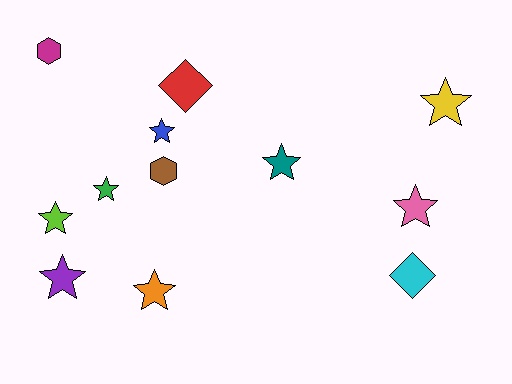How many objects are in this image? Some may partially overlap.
There are 12 objects.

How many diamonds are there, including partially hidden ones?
There are 2 diamonds.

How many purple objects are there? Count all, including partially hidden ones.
There is 1 purple object.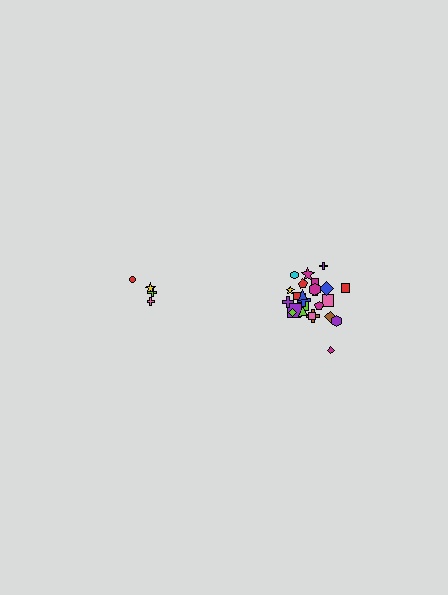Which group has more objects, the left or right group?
The right group.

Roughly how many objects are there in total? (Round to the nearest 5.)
Roughly 30 objects in total.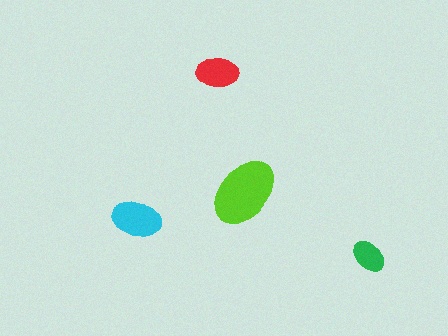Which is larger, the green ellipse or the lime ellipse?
The lime one.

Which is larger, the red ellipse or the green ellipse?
The red one.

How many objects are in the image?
There are 4 objects in the image.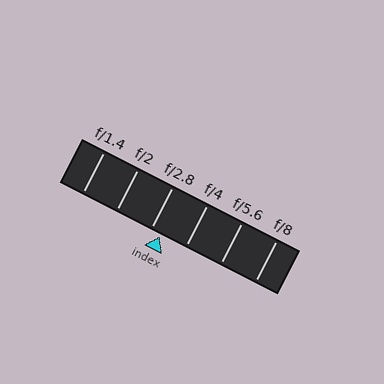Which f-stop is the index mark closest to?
The index mark is closest to f/2.8.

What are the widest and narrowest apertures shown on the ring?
The widest aperture shown is f/1.4 and the narrowest is f/8.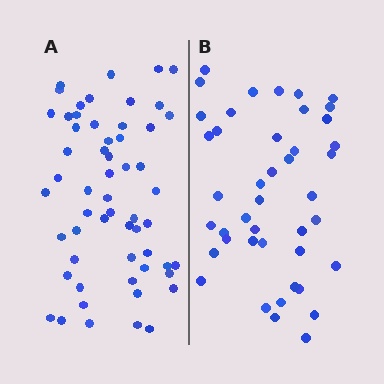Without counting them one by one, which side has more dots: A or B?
Region A (the left region) has more dots.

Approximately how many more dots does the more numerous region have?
Region A has approximately 15 more dots than region B.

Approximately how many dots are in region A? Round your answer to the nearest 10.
About 60 dots. (The exact count is 57, which rounds to 60.)